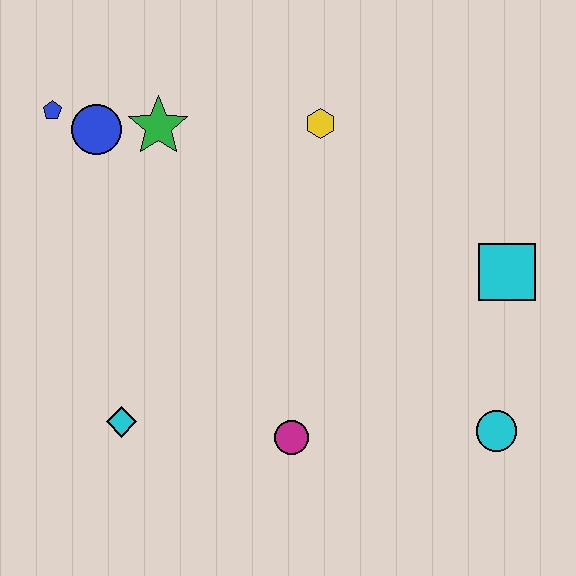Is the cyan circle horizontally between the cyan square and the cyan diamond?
Yes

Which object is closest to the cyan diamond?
The magenta circle is closest to the cyan diamond.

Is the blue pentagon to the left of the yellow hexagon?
Yes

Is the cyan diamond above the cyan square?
No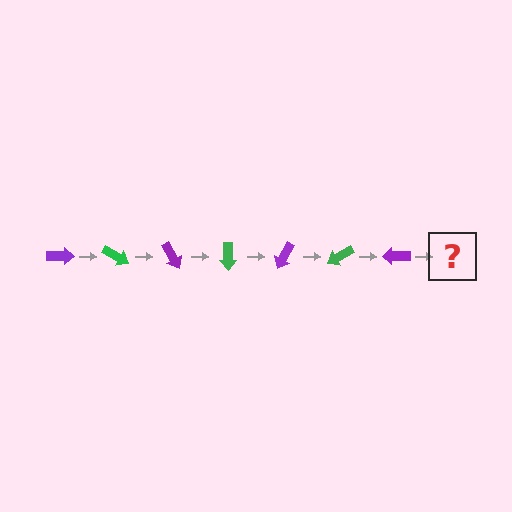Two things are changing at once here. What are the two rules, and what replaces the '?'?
The two rules are that it rotates 30 degrees each step and the color cycles through purple and green. The '?' should be a green arrow, rotated 210 degrees from the start.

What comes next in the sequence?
The next element should be a green arrow, rotated 210 degrees from the start.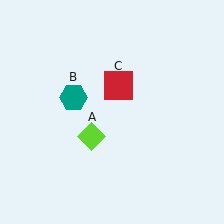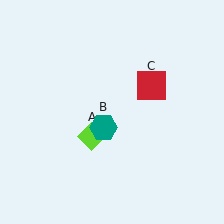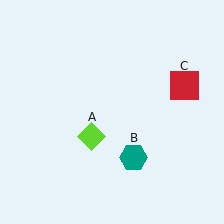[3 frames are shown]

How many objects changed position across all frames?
2 objects changed position: teal hexagon (object B), red square (object C).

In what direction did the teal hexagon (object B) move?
The teal hexagon (object B) moved down and to the right.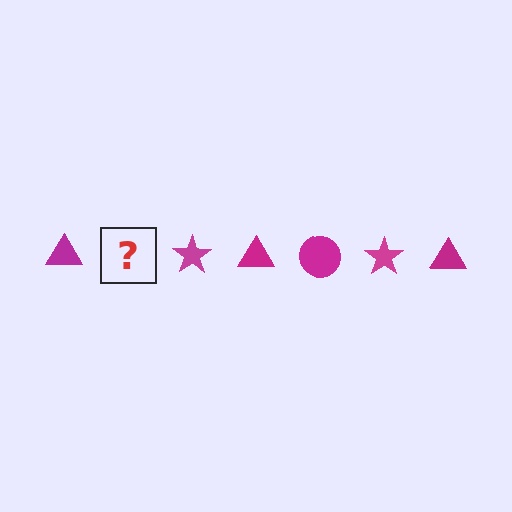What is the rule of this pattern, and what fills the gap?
The rule is that the pattern cycles through triangle, circle, star shapes in magenta. The gap should be filled with a magenta circle.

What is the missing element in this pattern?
The missing element is a magenta circle.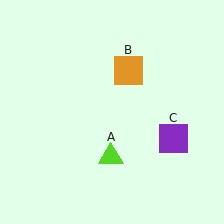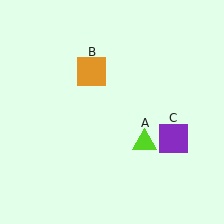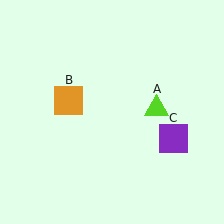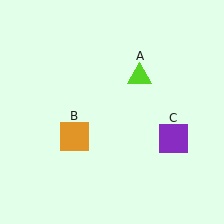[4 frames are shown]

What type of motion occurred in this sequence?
The lime triangle (object A), orange square (object B) rotated counterclockwise around the center of the scene.